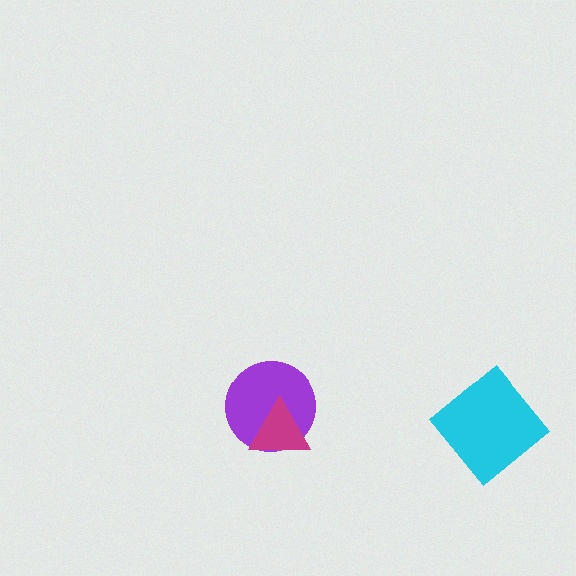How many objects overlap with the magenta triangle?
1 object overlaps with the magenta triangle.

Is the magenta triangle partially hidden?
No, no other shape covers it.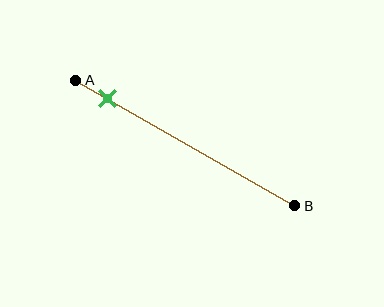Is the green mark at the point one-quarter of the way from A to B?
No, the mark is at about 15% from A, not at the 25% one-quarter point.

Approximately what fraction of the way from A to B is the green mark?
The green mark is approximately 15% of the way from A to B.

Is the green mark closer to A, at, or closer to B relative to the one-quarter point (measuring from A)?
The green mark is closer to point A than the one-quarter point of segment AB.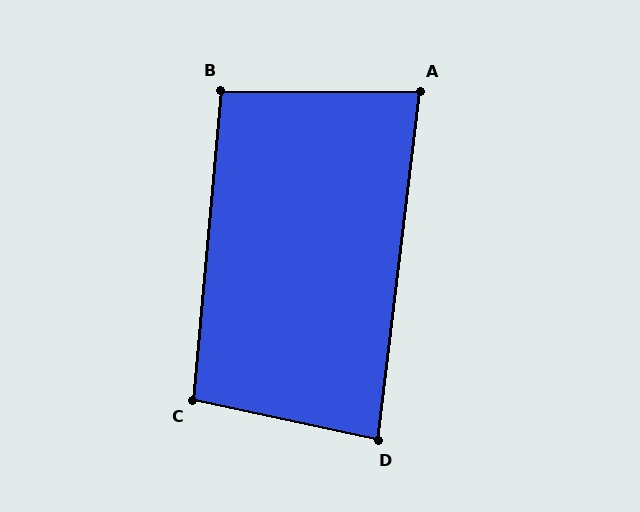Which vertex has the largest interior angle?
C, at approximately 97 degrees.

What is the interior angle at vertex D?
Approximately 85 degrees (acute).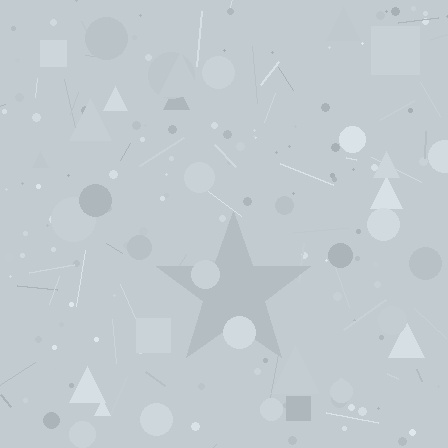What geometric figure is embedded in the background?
A star is embedded in the background.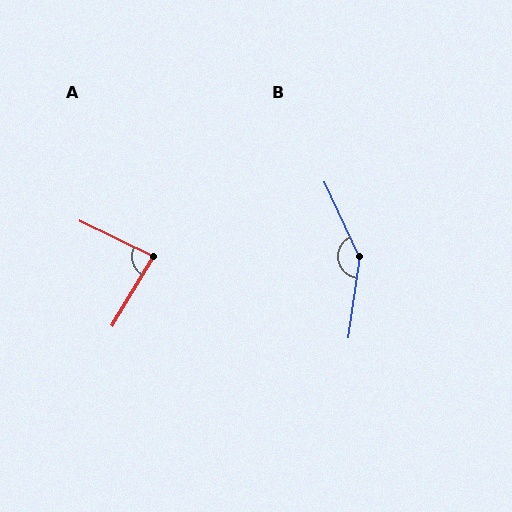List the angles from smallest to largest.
A (85°), B (147°).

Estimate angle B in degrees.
Approximately 147 degrees.